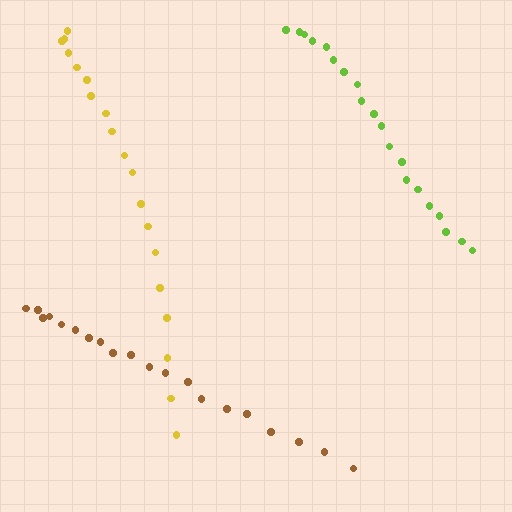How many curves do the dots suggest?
There are 3 distinct paths.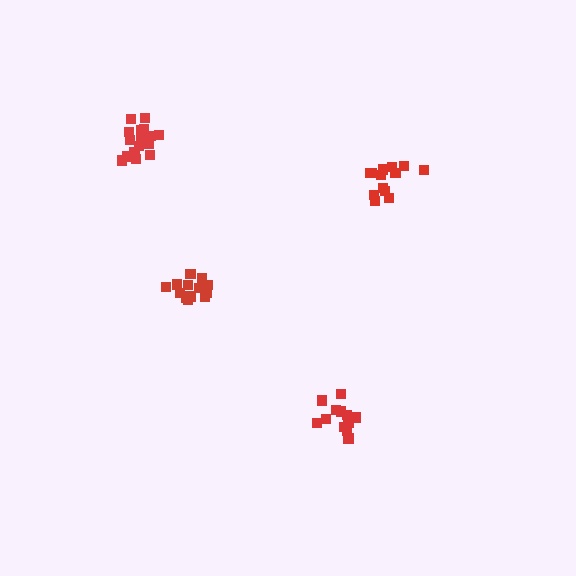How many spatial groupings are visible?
There are 4 spatial groupings.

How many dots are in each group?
Group 1: 13 dots, Group 2: 16 dots, Group 3: 13 dots, Group 4: 14 dots (56 total).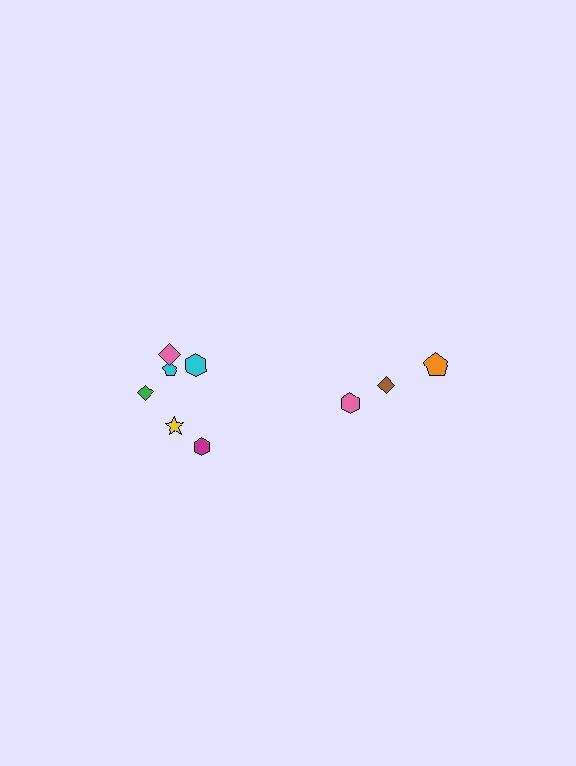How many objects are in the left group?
There are 6 objects.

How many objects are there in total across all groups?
There are 9 objects.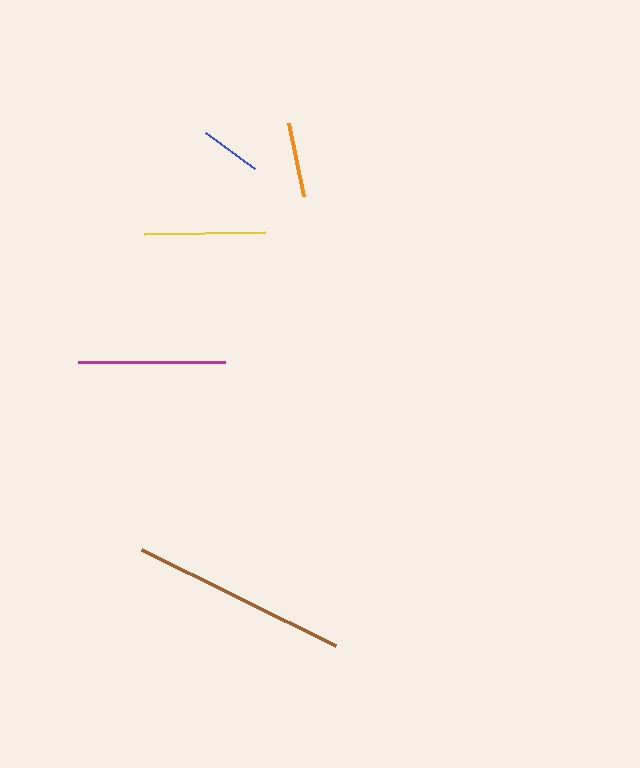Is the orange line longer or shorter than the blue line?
The orange line is longer than the blue line.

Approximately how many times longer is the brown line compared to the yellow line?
The brown line is approximately 1.8 times the length of the yellow line.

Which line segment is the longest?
The brown line is the longest at approximately 217 pixels.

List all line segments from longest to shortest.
From longest to shortest: brown, magenta, yellow, orange, blue.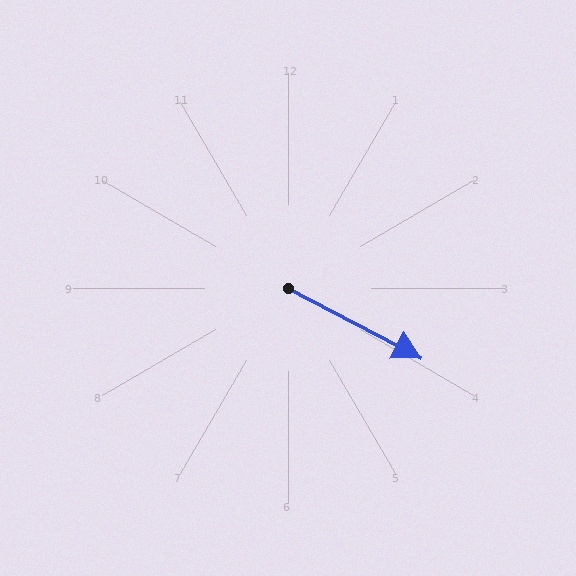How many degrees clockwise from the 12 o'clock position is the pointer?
Approximately 118 degrees.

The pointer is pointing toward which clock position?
Roughly 4 o'clock.